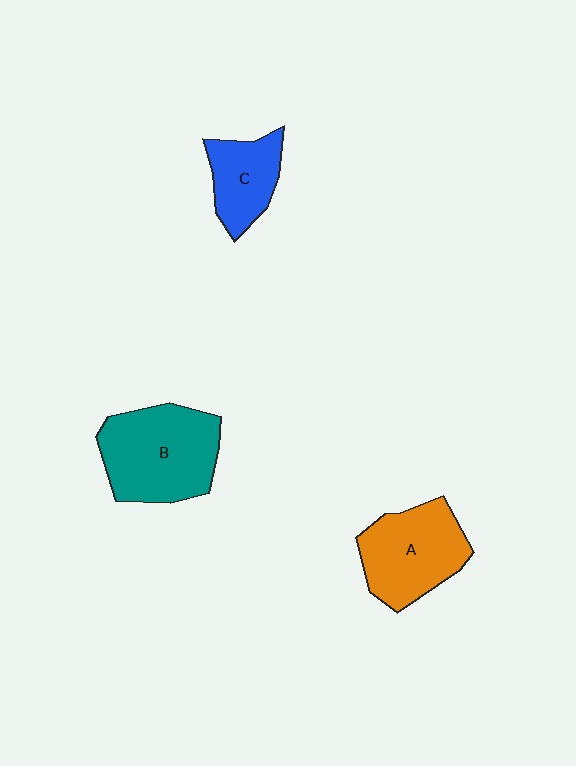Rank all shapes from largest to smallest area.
From largest to smallest: B (teal), A (orange), C (blue).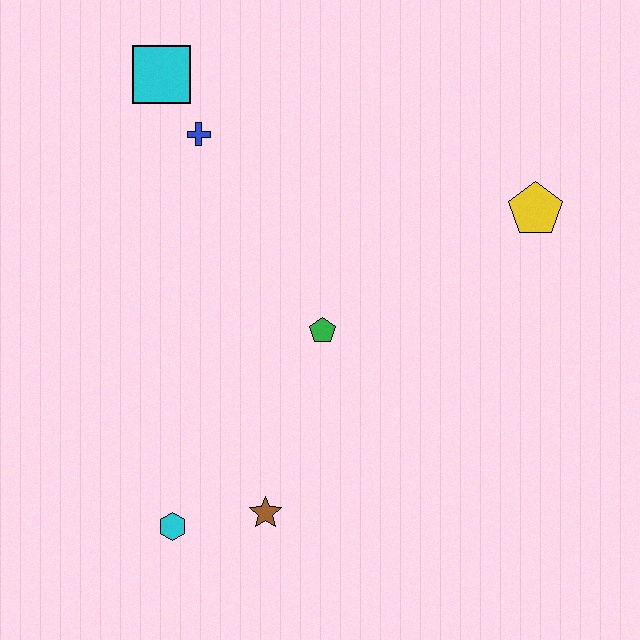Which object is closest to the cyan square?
The blue cross is closest to the cyan square.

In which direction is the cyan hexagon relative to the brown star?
The cyan hexagon is to the left of the brown star.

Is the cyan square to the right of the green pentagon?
No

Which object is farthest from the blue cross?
The cyan hexagon is farthest from the blue cross.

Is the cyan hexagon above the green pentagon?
No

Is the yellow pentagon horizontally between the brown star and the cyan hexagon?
No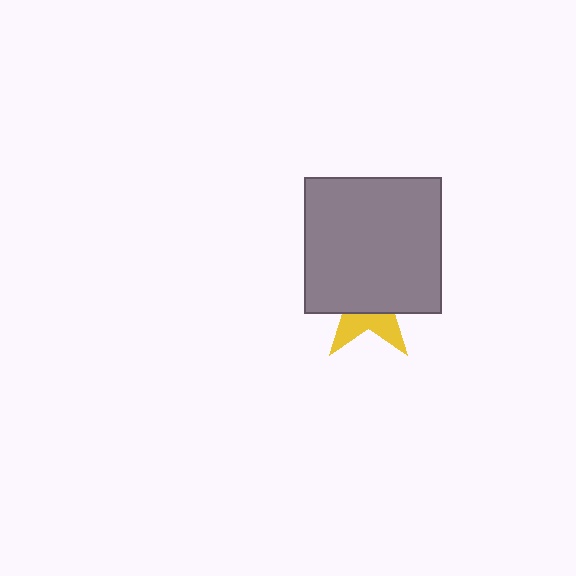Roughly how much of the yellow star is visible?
A small part of it is visible (roughly 33%).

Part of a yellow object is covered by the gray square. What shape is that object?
It is a star.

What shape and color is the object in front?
The object in front is a gray square.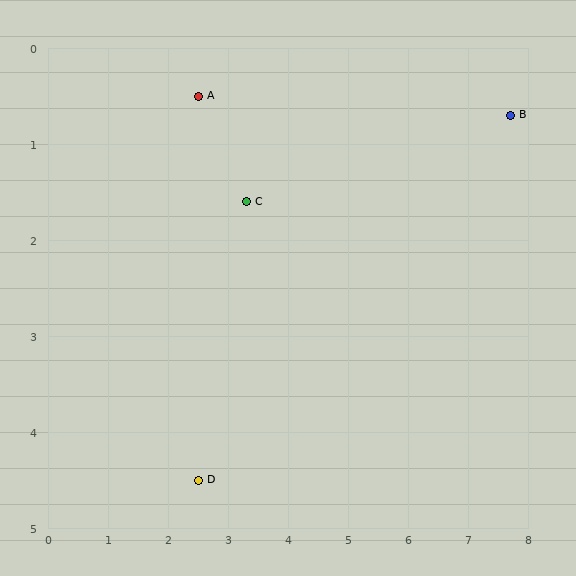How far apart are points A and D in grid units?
Points A and D are about 4.0 grid units apart.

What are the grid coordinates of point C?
Point C is at approximately (3.3, 1.6).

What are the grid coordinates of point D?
Point D is at approximately (2.5, 4.5).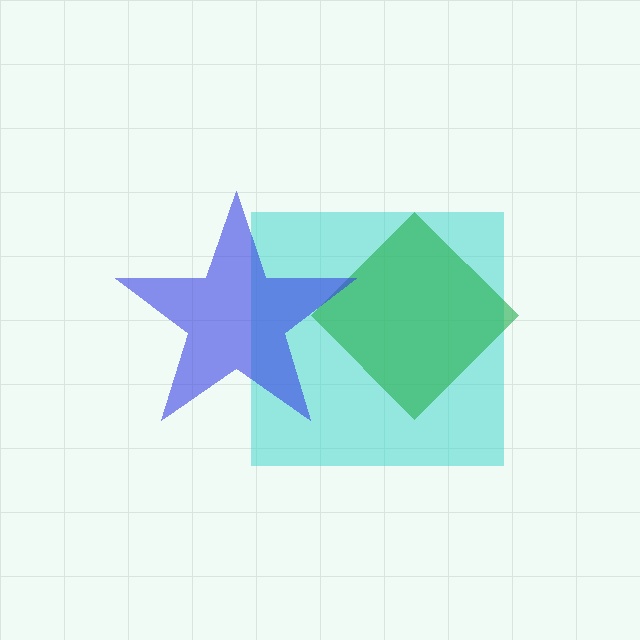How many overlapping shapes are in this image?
There are 3 overlapping shapes in the image.